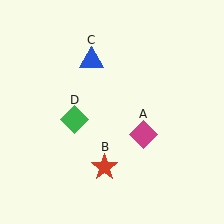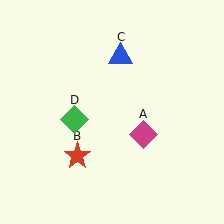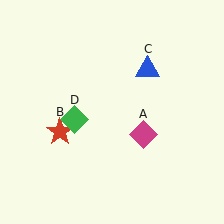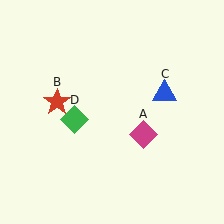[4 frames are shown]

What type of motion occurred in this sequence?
The red star (object B), blue triangle (object C) rotated clockwise around the center of the scene.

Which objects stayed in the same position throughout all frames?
Magenta diamond (object A) and green diamond (object D) remained stationary.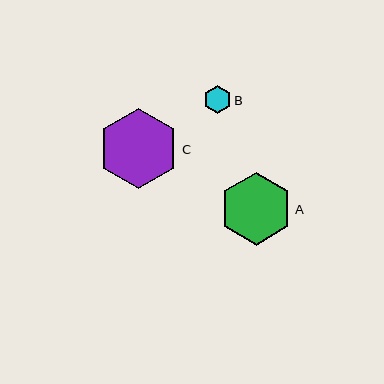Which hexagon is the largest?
Hexagon C is the largest with a size of approximately 80 pixels.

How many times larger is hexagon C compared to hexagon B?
Hexagon C is approximately 2.9 times the size of hexagon B.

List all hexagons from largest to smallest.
From largest to smallest: C, A, B.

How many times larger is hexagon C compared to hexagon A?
Hexagon C is approximately 1.1 times the size of hexagon A.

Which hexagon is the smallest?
Hexagon B is the smallest with a size of approximately 28 pixels.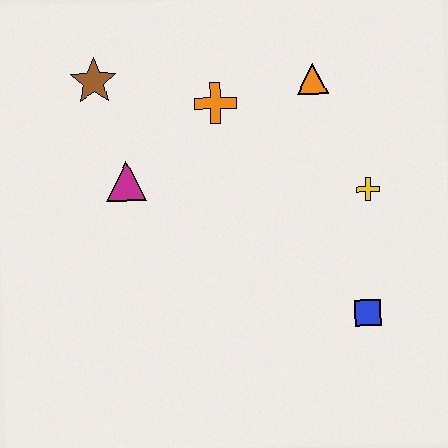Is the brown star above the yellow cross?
Yes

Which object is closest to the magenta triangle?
The brown star is closest to the magenta triangle.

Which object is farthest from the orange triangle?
The blue square is farthest from the orange triangle.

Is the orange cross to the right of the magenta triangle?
Yes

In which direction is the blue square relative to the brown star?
The blue square is to the right of the brown star.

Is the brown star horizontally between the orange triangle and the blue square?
No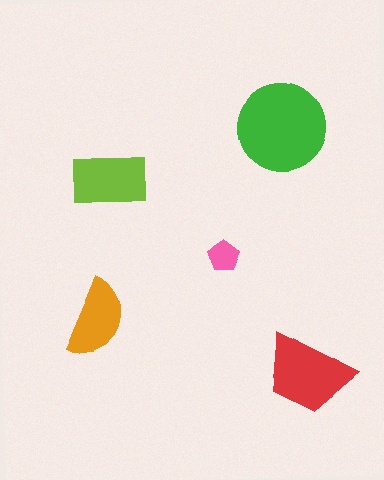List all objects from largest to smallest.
The green circle, the red trapezoid, the lime rectangle, the orange semicircle, the pink pentagon.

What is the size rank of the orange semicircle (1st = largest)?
4th.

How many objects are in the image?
There are 5 objects in the image.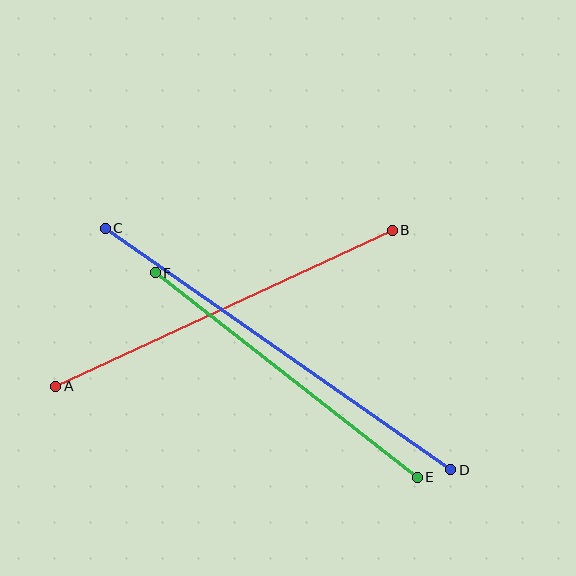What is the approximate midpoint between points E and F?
The midpoint is at approximately (286, 375) pixels.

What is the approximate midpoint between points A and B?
The midpoint is at approximately (224, 308) pixels.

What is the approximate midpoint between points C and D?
The midpoint is at approximately (278, 349) pixels.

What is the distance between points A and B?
The distance is approximately 371 pixels.